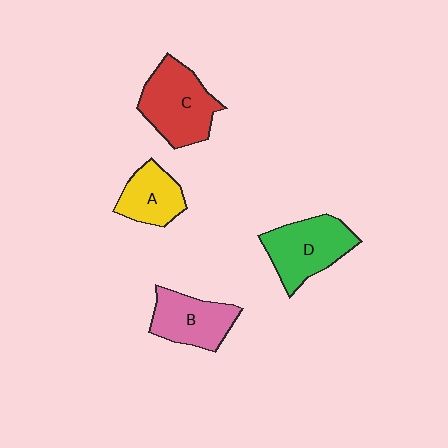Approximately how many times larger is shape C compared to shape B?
Approximately 1.3 times.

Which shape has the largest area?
Shape C (red).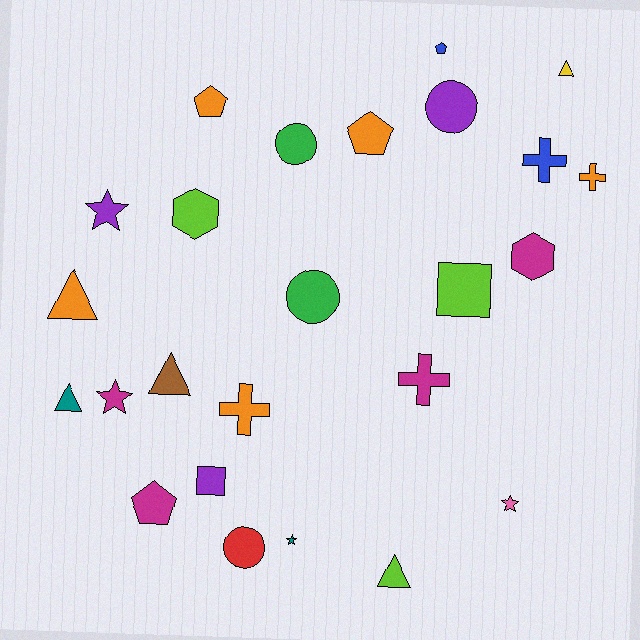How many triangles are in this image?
There are 5 triangles.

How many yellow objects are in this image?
There is 1 yellow object.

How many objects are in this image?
There are 25 objects.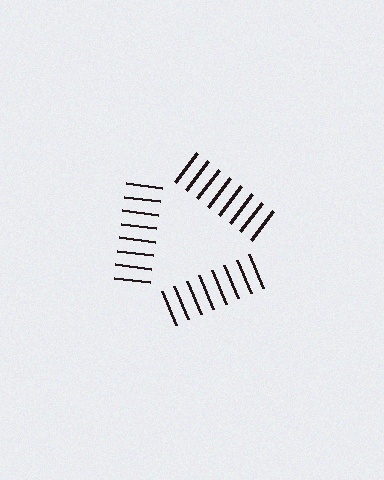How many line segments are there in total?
24 — 8 along each of the 3 edges.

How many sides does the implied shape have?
3 sides — the line-ends trace a triangle.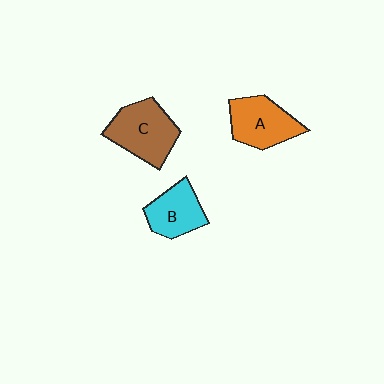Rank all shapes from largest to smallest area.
From largest to smallest: C (brown), A (orange), B (cyan).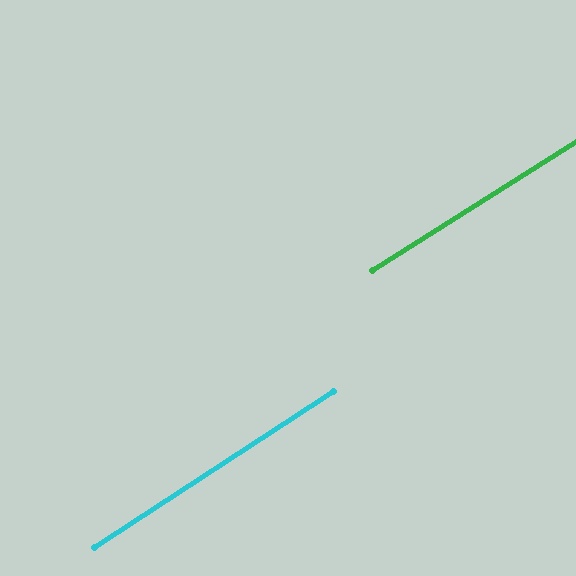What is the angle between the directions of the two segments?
Approximately 1 degree.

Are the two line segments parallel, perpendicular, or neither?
Parallel — their directions differ by only 0.9°.